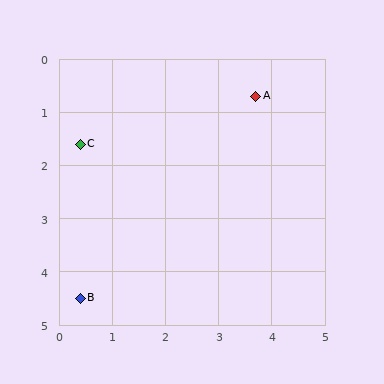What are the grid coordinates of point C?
Point C is at approximately (0.4, 1.6).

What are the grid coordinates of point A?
Point A is at approximately (3.7, 0.7).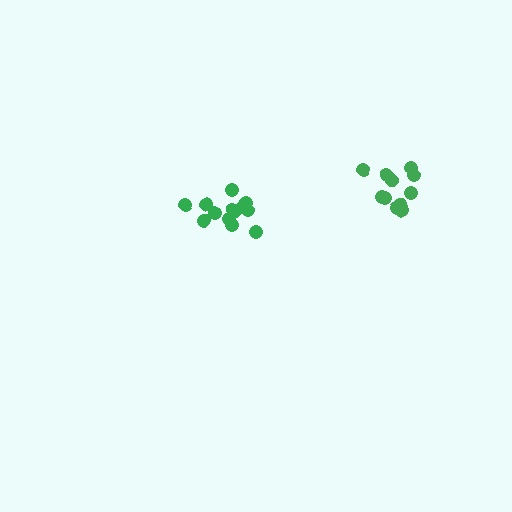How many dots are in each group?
Group 1: 11 dots, Group 2: 13 dots (24 total).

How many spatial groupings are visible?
There are 2 spatial groupings.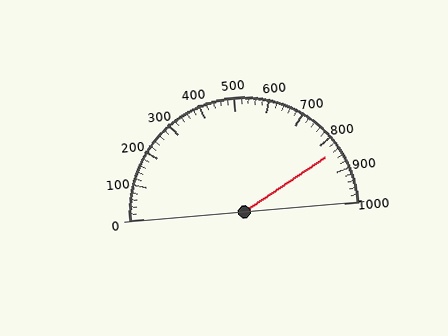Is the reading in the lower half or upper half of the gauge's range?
The reading is in the upper half of the range (0 to 1000).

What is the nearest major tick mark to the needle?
The nearest major tick mark is 800.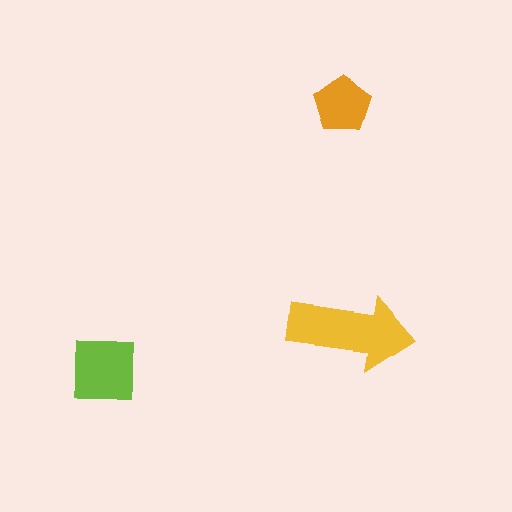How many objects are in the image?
There are 3 objects in the image.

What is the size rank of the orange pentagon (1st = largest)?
3rd.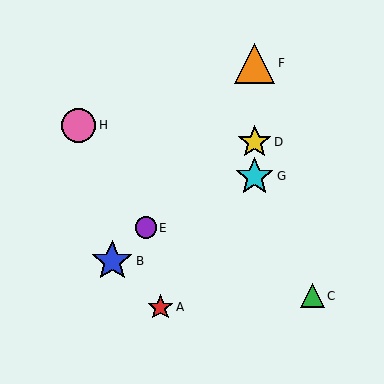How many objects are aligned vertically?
3 objects (D, F, G) are aligned vertically.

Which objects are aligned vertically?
Objects D, F, G are aligned vertically.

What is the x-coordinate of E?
Object E is at x≈146.